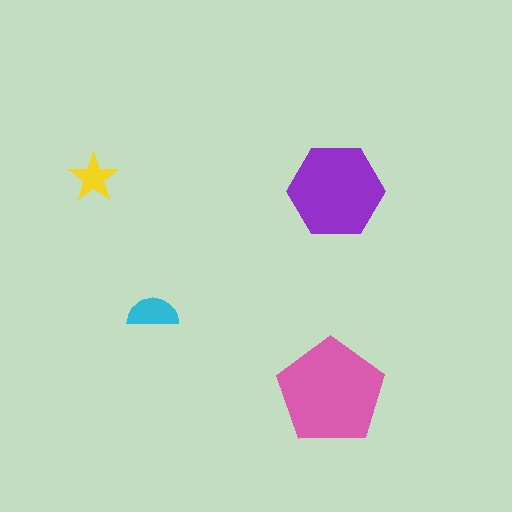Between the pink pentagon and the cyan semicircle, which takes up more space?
The pink pentagon.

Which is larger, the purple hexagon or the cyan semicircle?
The purple hexagon.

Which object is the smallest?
The yellow star.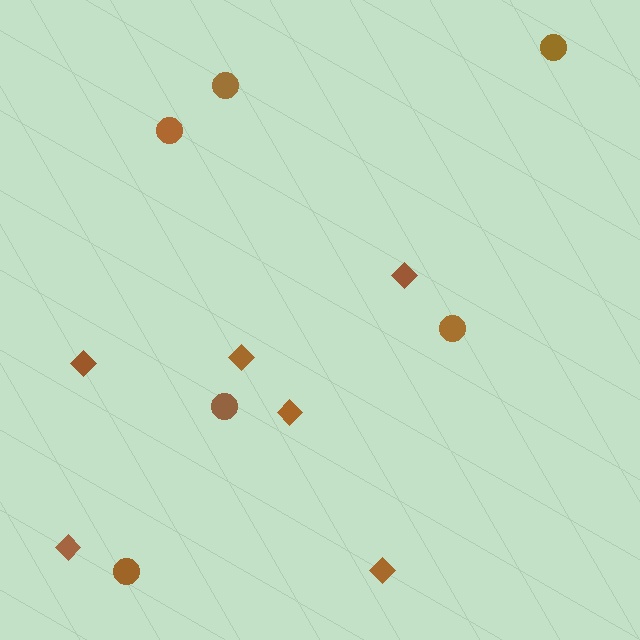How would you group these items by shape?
There are 2 groups: one group of circles (6) and one group of diamonds (6).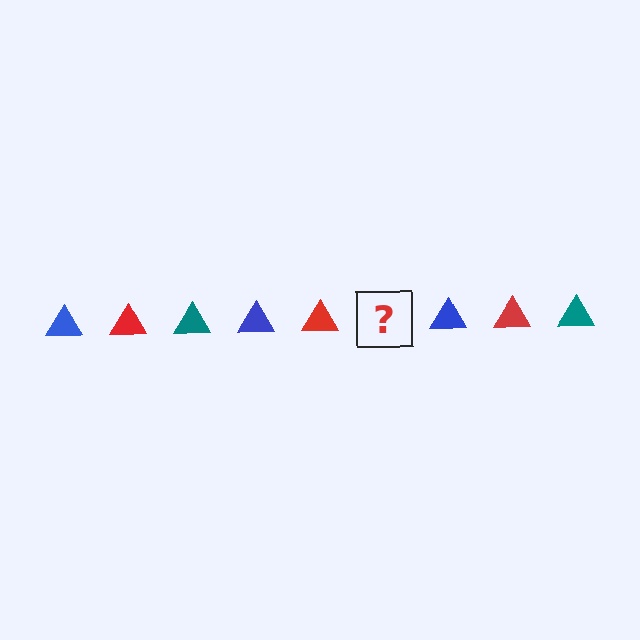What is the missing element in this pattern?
The missing element is a teal triangle.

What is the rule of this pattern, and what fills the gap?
The rule is that the pattern cycles through blue, red, teal triangles. The gap should be filled with a teal triangle.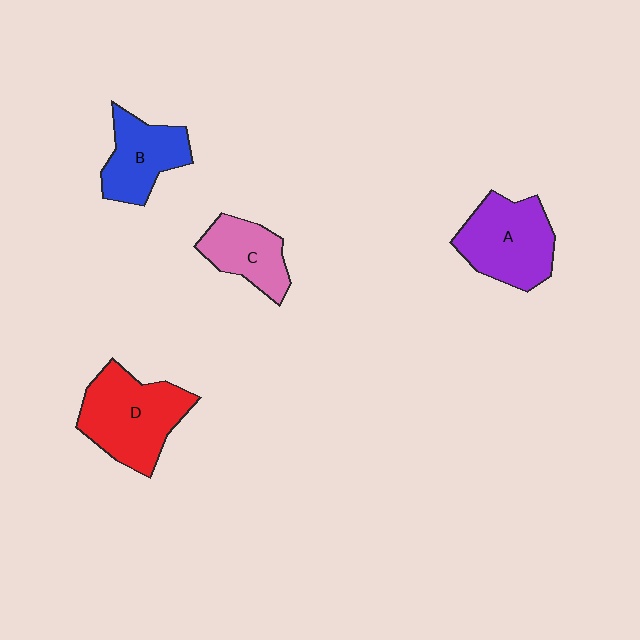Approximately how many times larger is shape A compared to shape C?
Approximately 1.5 times.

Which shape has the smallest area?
Shape C (pink).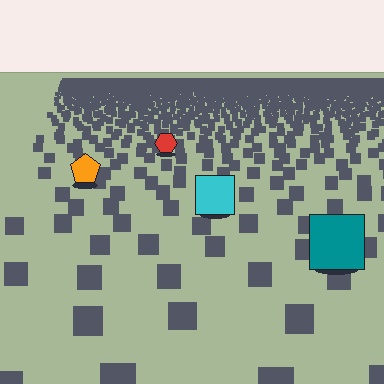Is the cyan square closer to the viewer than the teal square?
No. The teal square is closer — you can tell from the texture gradient: the ground texture is coarser near it.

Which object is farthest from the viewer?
The red hexagon is farthest from the viewer. It appears smaller and the ground texture around it is denser.